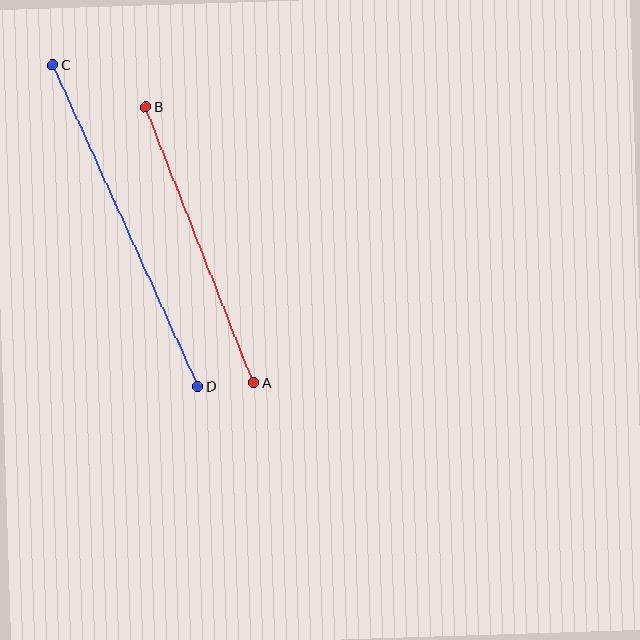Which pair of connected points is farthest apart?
Points C and D are farthest apart.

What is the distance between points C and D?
The distance is approximately 353 pixels.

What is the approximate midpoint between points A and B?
The midpoint is at approximately (200, 245) pixels.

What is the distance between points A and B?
The distance is approximately 296 pixels.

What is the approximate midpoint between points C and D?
The midpoint is at approximately (125, 226) pixels.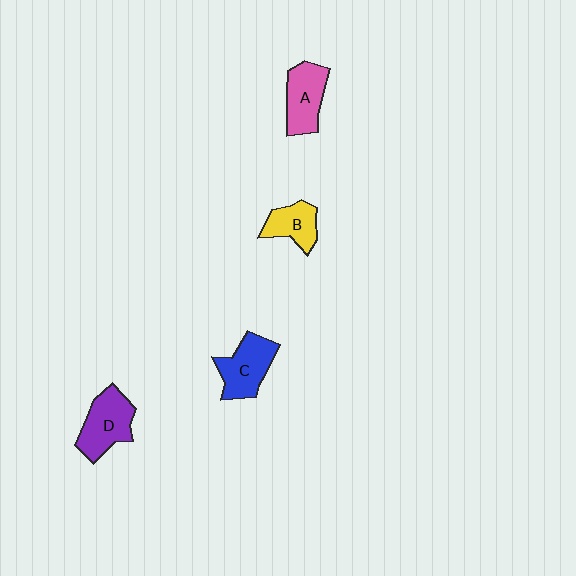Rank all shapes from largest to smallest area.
From largest to smallest: D (purple), C (blue), A (pink), B (yellow).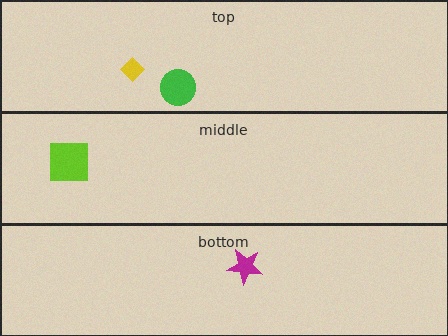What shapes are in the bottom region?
The magenta star.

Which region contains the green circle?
The top region.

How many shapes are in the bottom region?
1.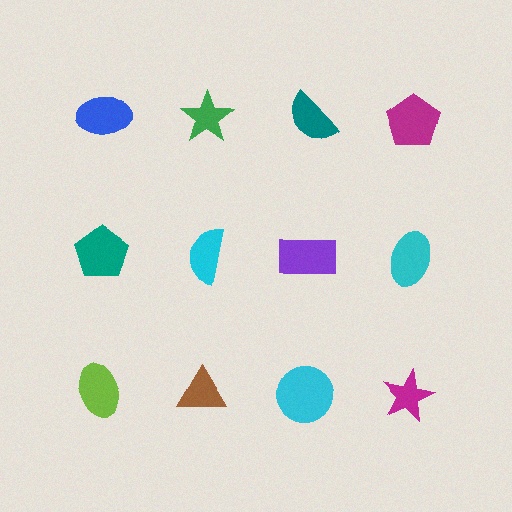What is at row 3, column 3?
A cyan circle.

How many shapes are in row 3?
4 shapes.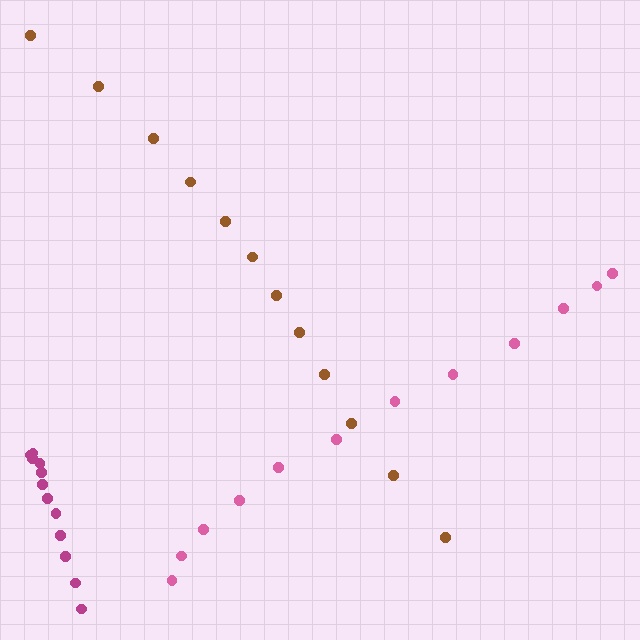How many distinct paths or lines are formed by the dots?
There are 3 distinct paths.